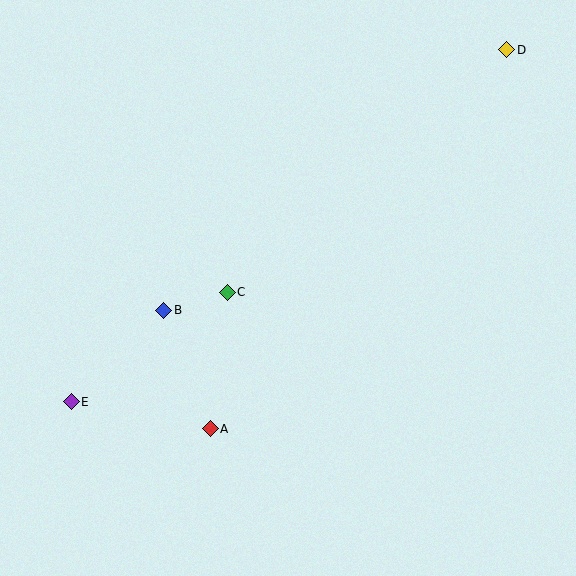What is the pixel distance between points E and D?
The distance between E and D is 560 pixels.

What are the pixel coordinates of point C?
Point C is at (227, 292).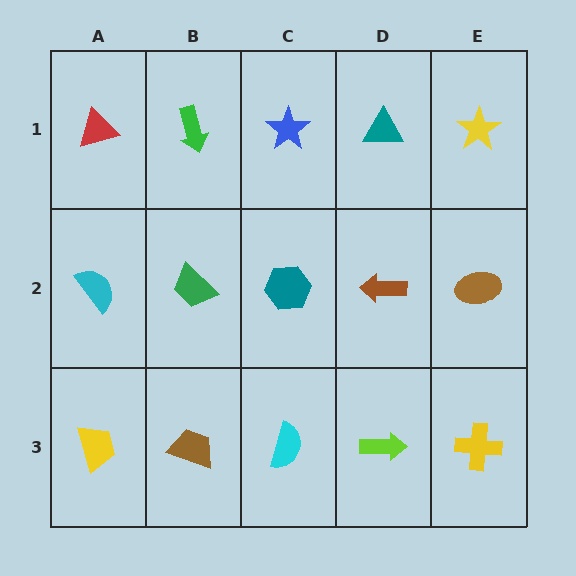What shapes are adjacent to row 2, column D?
A teal triangle (row 1, column D), a lime arrow (row 3, column D), a teal hexagon (row 2, column C), a brown ellipse (row 2, column E).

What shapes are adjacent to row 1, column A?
A cyan semicircle (row 2, column A), a green arrow (row 1, column B).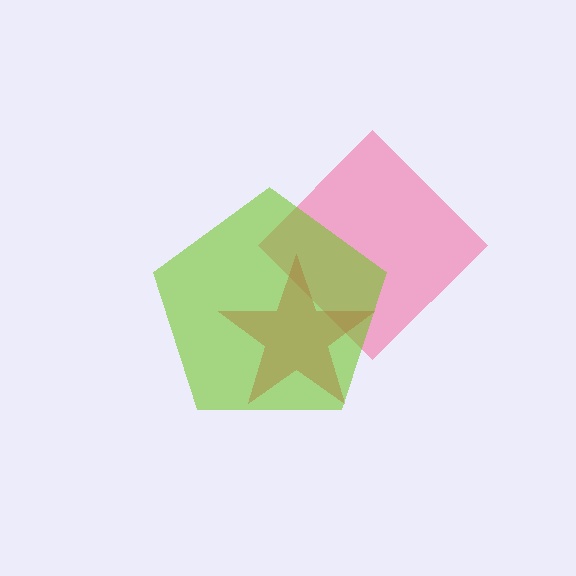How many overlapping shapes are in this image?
There are 3 overlapping shapes in the image.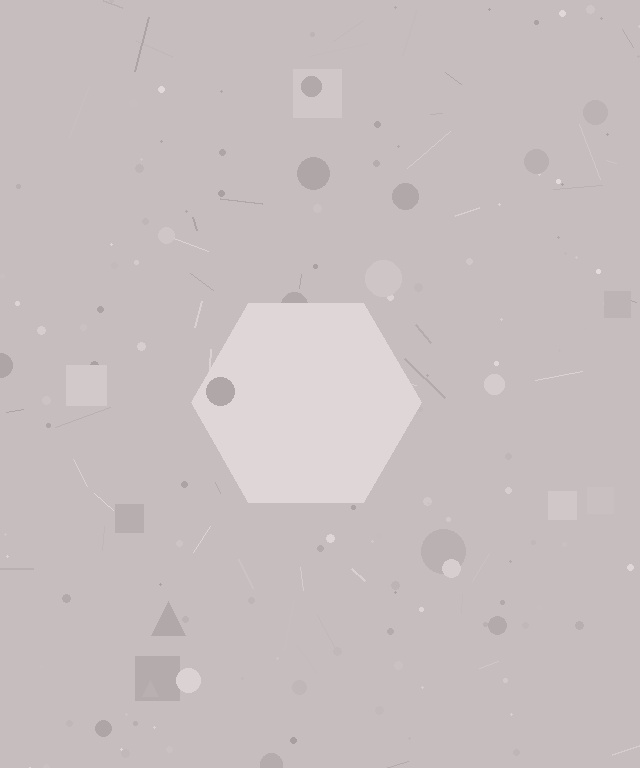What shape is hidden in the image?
A hexagon is hidden in the image.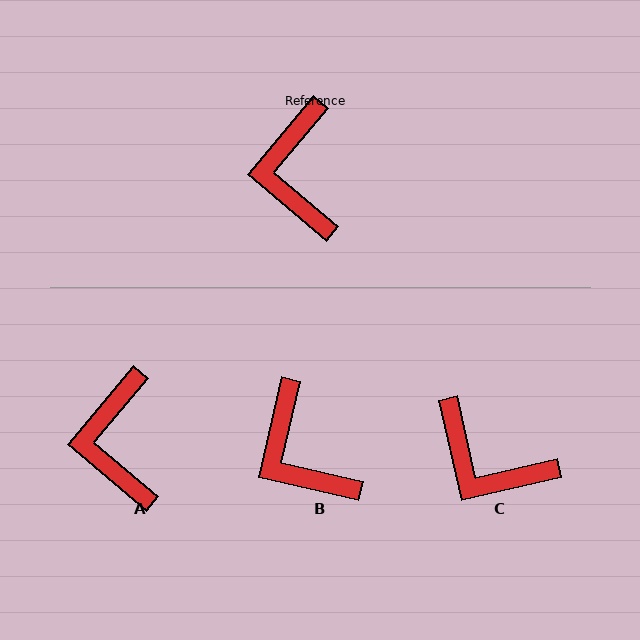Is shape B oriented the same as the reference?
No, it is off by about 27 degrees.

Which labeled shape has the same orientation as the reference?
A.